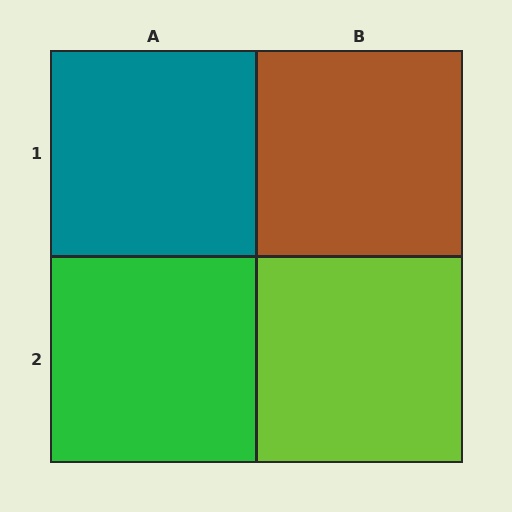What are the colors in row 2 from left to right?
Green, lime.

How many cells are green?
1 cell is green.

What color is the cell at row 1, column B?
Brown.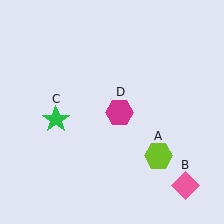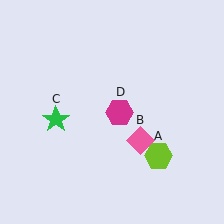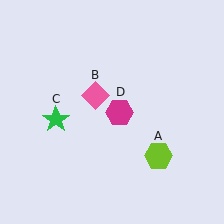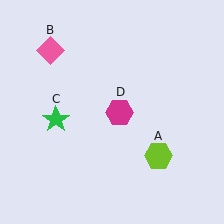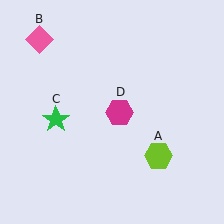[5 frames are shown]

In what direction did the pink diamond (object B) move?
The pink diamond (object B) moved up and to the left.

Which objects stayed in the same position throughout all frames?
Lime hexagon (object A) and green star (object C) and magenta hexagon (object D) remained stationary.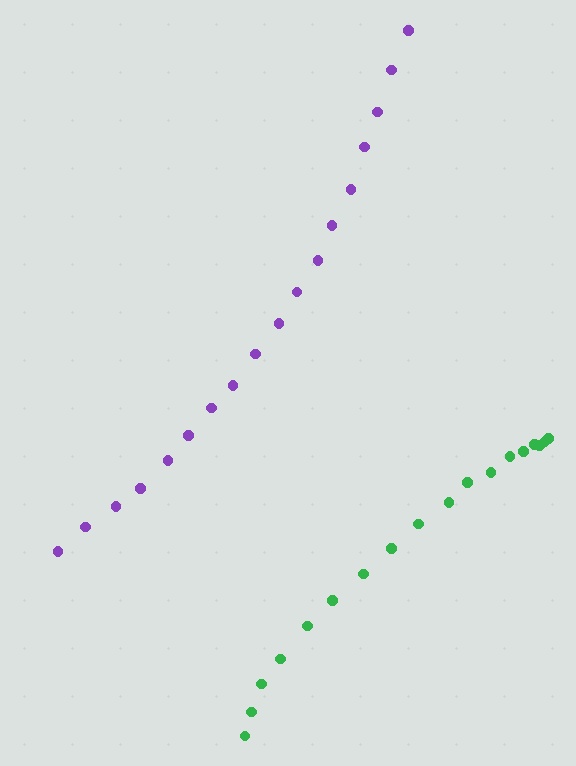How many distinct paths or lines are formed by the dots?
There are 2 distinct paths.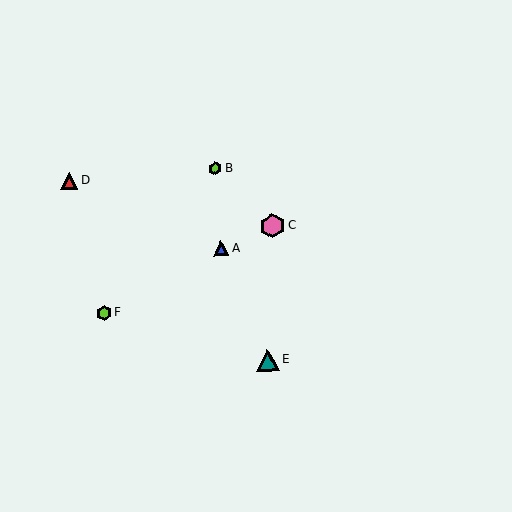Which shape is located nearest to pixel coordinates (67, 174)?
The red triangle (labeled D) at (70, 181) is nearest to that location.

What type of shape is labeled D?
Shape D is a red triangle.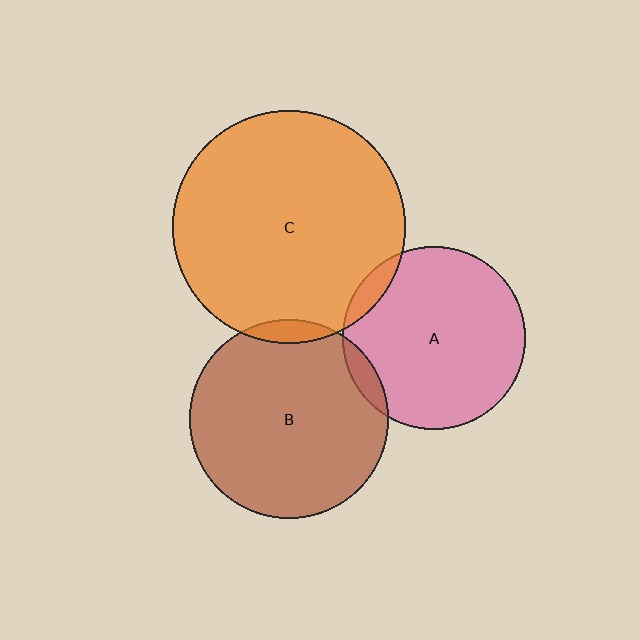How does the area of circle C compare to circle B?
Approximately 1.4 times.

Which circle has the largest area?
Circle C (orange).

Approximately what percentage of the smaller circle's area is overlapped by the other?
Approximately 5%.